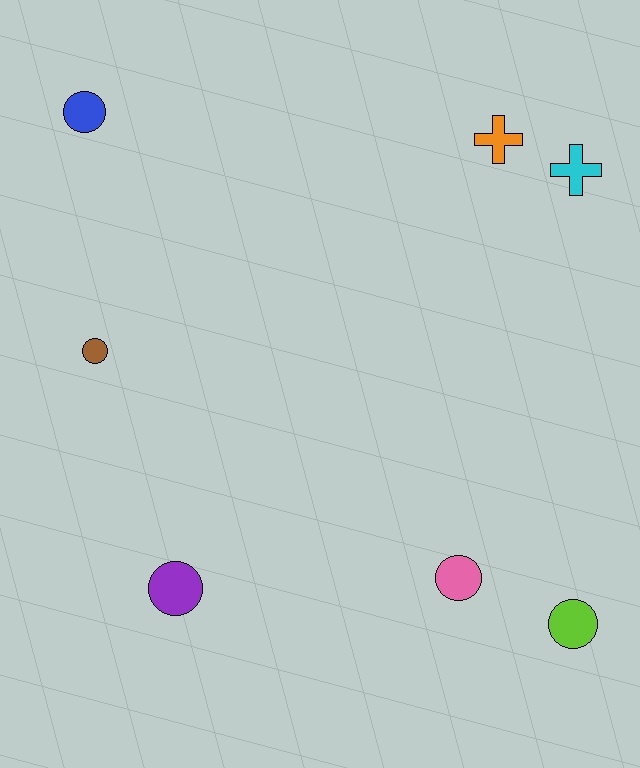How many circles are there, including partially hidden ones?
There are 5 circles.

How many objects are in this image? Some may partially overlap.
There are 7 objects.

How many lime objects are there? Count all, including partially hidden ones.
There is 1 lime object.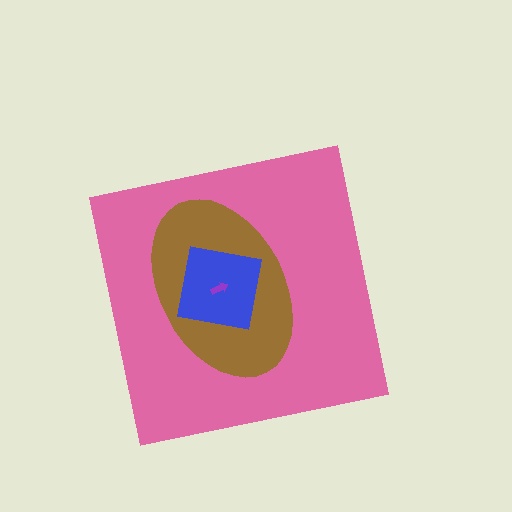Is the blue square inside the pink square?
Yes.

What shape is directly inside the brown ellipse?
The blue square.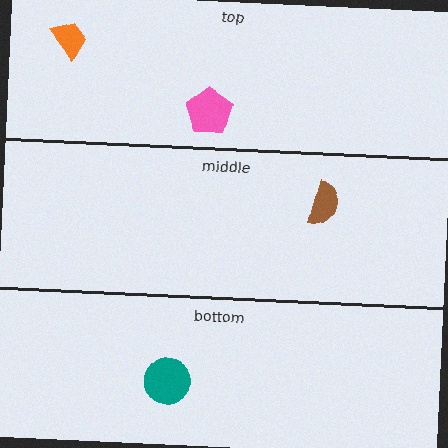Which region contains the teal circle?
The bottom region.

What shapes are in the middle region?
The brown semicircle.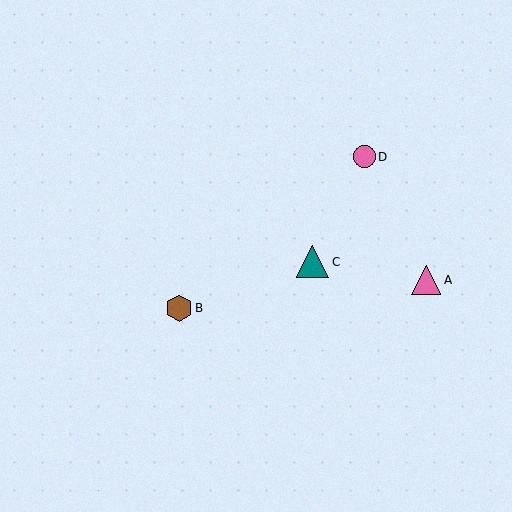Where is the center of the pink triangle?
The center of the pink triangle is at (426, 280).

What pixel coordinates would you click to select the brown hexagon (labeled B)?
Click at (179, 308) to select the brown hexagon B.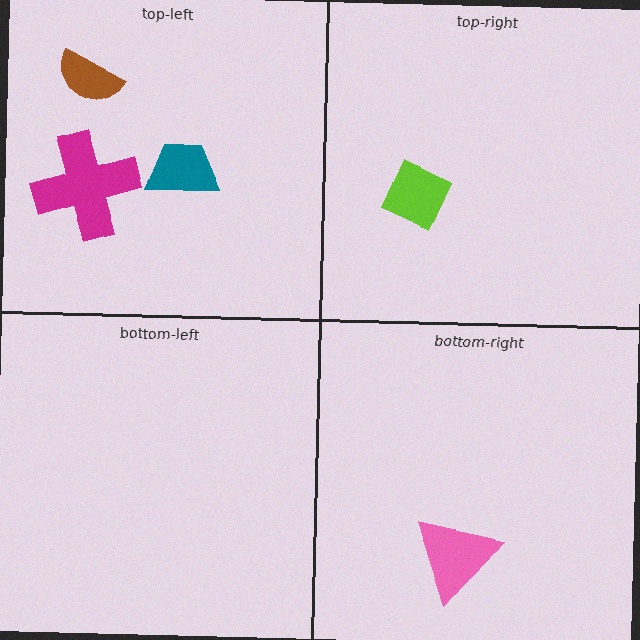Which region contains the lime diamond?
The top-right region.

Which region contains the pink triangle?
The bottom-right region.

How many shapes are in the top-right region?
1.